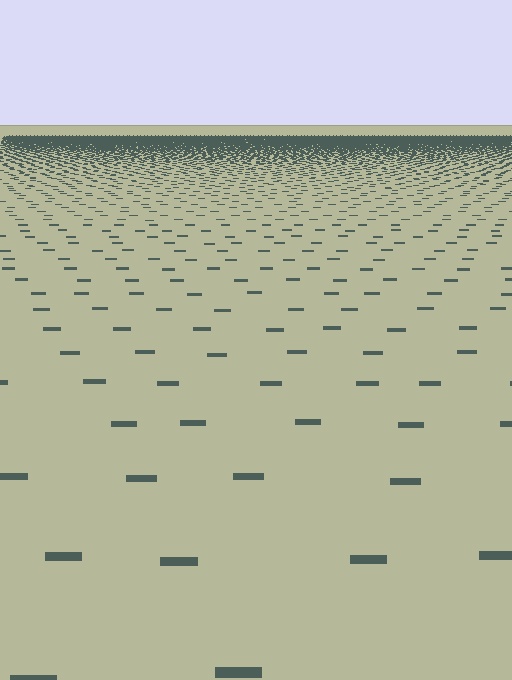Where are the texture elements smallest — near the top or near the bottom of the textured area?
Near the top.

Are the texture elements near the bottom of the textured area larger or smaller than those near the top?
Larger. Near the bottom, elements are closer to the viewer and appear at a bigger on-screen size.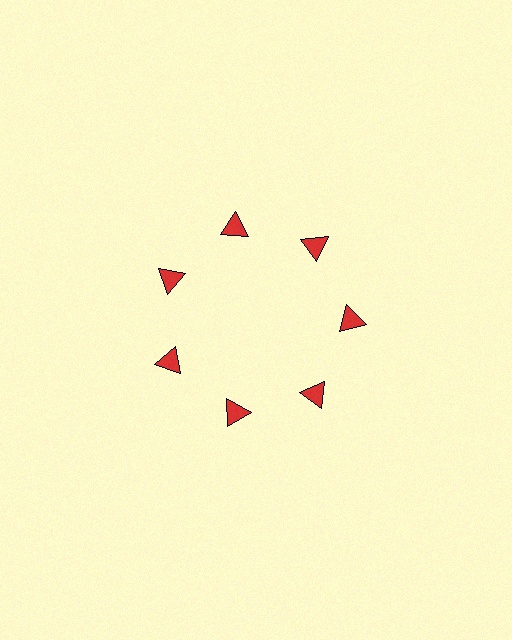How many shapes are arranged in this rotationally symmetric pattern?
There are 7 shapes, arranged in 7 groups of 1.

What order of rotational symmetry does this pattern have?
This pattern has 7-fold rotational symmetry.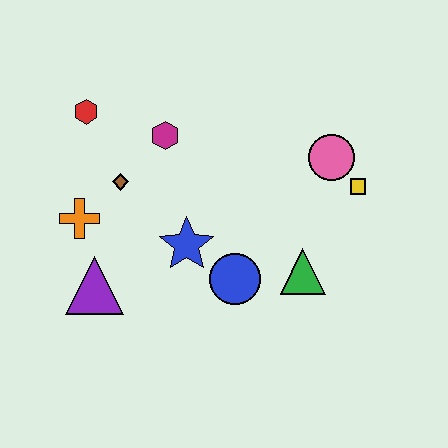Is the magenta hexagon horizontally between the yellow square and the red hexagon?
Yes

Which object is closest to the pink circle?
The yellow square is closest to the pink circle.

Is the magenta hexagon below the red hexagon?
Yes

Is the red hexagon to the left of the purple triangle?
Yes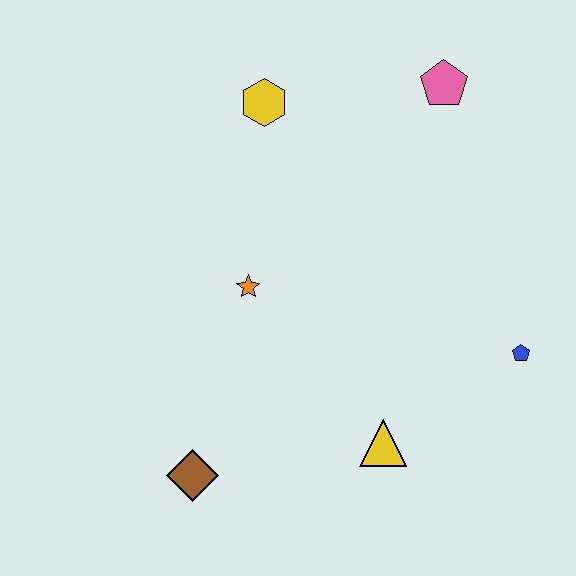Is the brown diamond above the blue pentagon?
No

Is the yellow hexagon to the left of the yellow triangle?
Yes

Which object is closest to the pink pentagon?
The yellow hexagon is closest to the pink pentagon.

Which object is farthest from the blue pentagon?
The yellow hexagon is farthest from the blue pentagon.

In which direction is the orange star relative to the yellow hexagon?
The orange star is below the yellow hexagon.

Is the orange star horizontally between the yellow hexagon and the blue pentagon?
No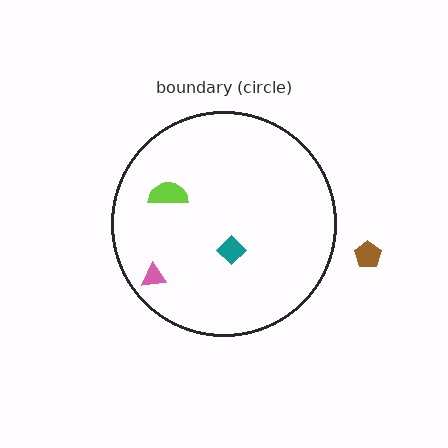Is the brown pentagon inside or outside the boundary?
Outside.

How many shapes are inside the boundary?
3 inside, 1 outside.